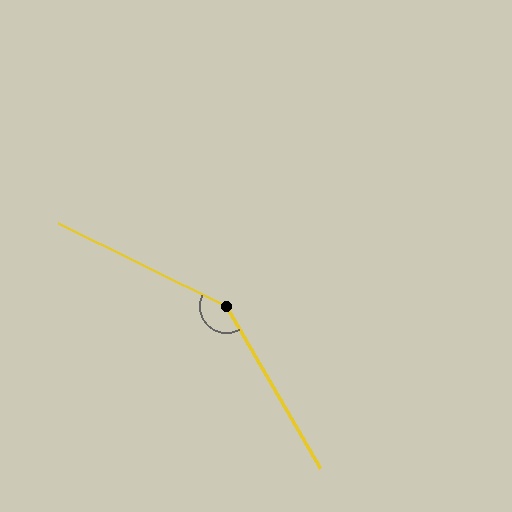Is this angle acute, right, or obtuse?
It is obtuse.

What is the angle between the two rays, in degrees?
Approximately 146 degrees.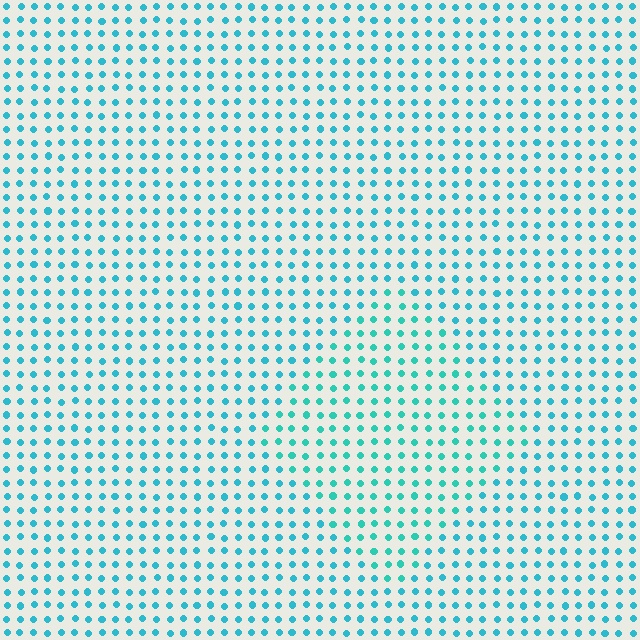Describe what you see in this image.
The image is filled with small cyan elements in a uniform arrangement. A diamond-shaped region is visible where the elements are tinted to a slightly different hue, forming a subtle color boundary.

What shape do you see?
I see a diamond.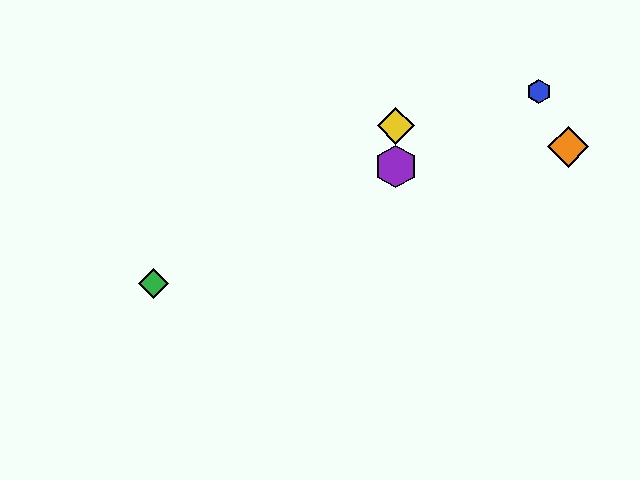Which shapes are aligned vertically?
The red diamond, the yellow diamond, the purple hexagon are aligned vertically.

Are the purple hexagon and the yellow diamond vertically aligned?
Yes, both are at x≈396.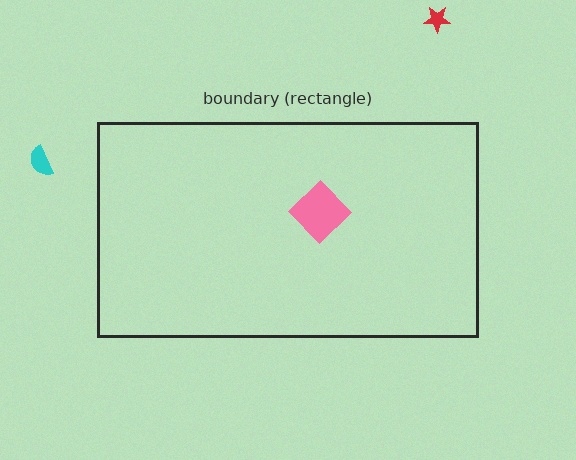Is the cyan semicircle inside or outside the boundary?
Outside.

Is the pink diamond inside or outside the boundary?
Inside.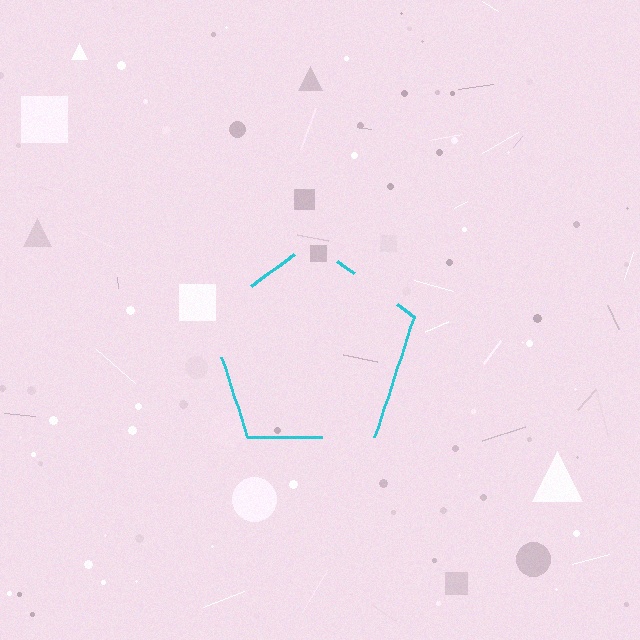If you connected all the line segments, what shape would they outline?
They would outline a pentagon.